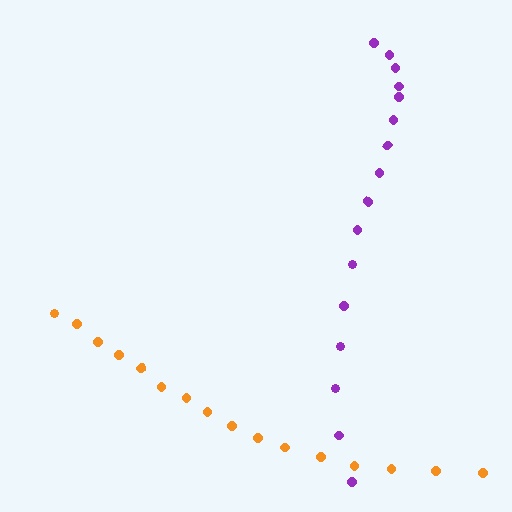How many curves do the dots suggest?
There are 2 distinct paths.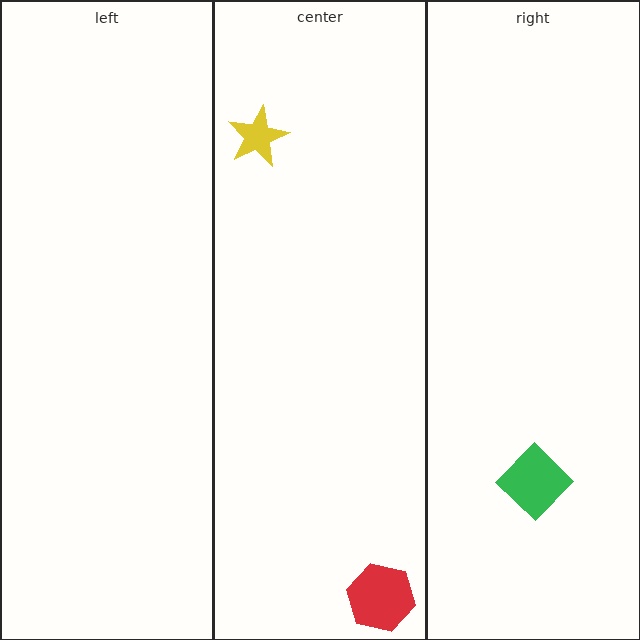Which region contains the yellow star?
The center region.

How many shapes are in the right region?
1.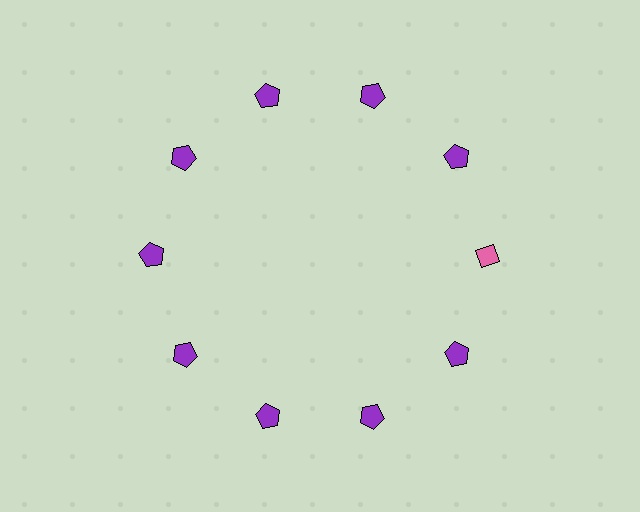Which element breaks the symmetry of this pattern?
The pink diamond at roughly the 3 o'clock position breaks the symmetry. All other shapes are purple pentagons.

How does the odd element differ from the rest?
It differs in both color (pink instead of purple) and shape (diamond instead of pentagon).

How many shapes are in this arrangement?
There are 10 shapes arranged in a ring pattern.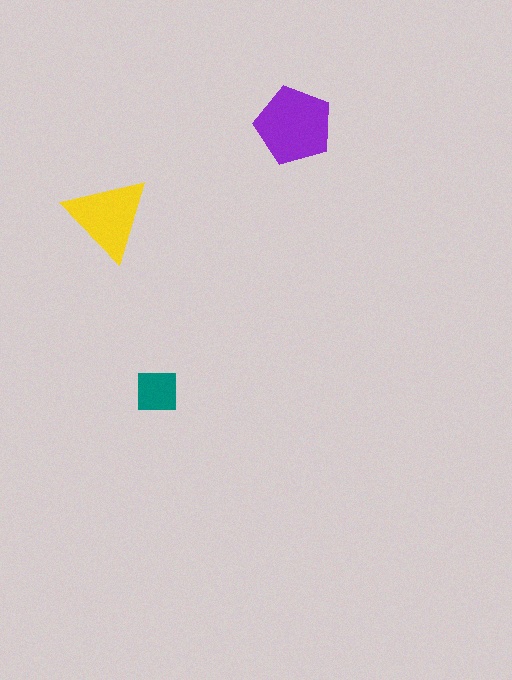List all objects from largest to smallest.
The purple pentagon, the yellow triangle, the teal square.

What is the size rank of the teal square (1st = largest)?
3rd.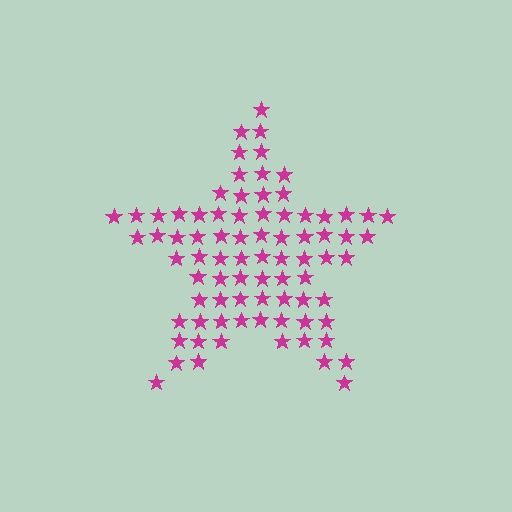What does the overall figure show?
The overall figure shows a star.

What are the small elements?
The small elements are stars.